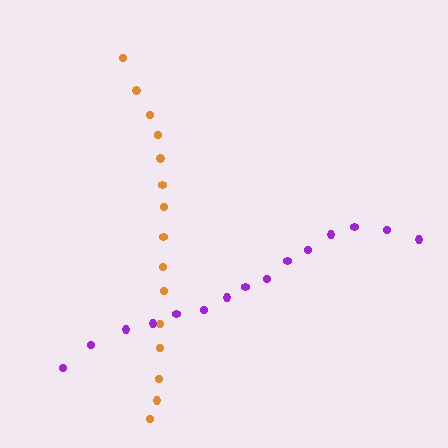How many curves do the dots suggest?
There are 2 distinct paths.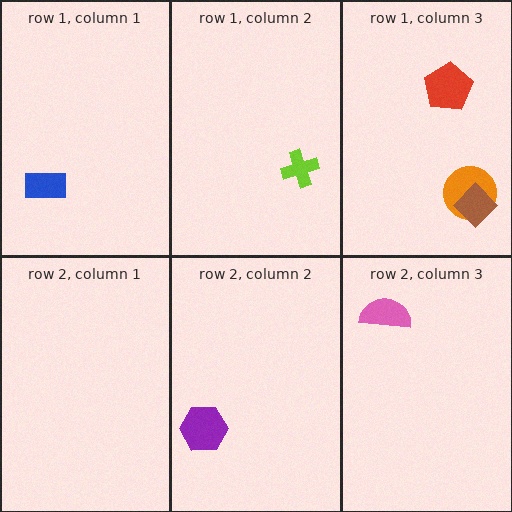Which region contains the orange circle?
The row 1, column 3 region.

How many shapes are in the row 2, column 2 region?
1.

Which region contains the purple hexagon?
The row 2, column 2 region.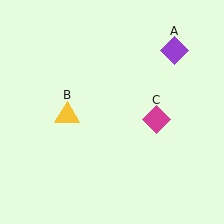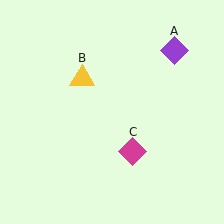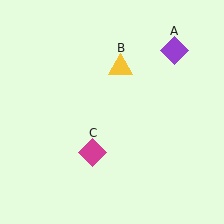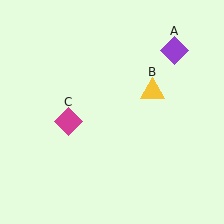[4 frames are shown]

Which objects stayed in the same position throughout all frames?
Purple diamond (object A) remained stationary.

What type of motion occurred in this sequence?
The yellow triangle (object B), magenta diamond (object C) rotated clockwise around the center of the scene.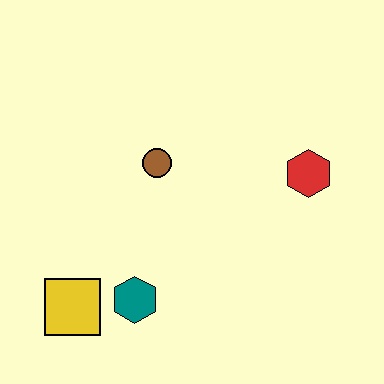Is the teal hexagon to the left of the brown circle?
Yes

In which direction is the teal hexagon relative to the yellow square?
The teal hexagon is to the right of the yellow square.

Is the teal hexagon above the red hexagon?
No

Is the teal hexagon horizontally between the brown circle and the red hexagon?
No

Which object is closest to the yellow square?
The teal hexagon is closest to the yellow square.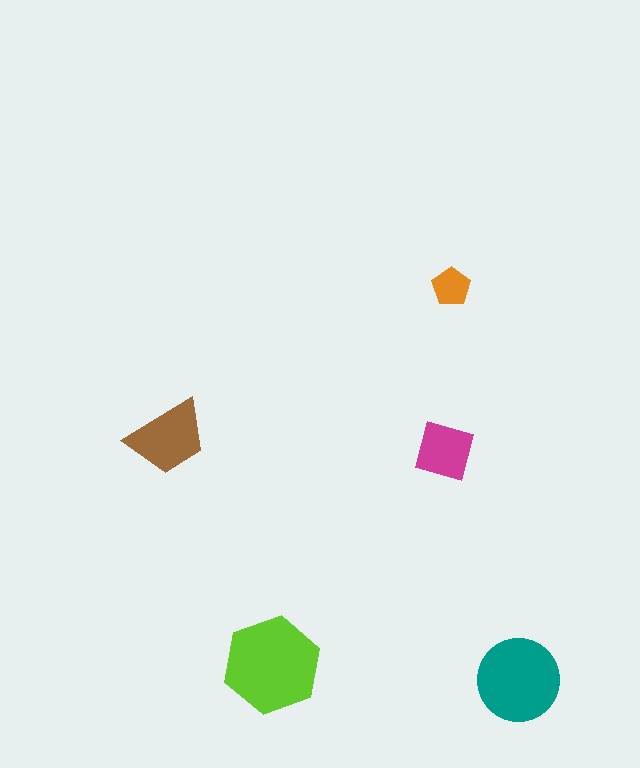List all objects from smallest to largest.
The orange pentagon, the magenta square, the brown trapezoid, the teal circle, the lime hexagon.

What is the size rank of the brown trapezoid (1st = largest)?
3rd.